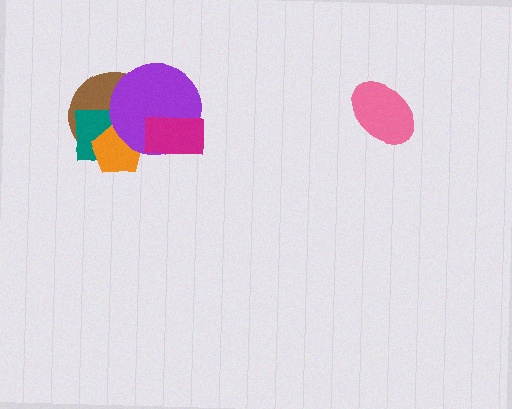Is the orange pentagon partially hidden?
Yes, it is partially covered by another shape.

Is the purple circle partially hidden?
Yes, it is partially covered by another shape.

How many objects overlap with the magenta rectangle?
2 objects overlap with the magenta rectangle.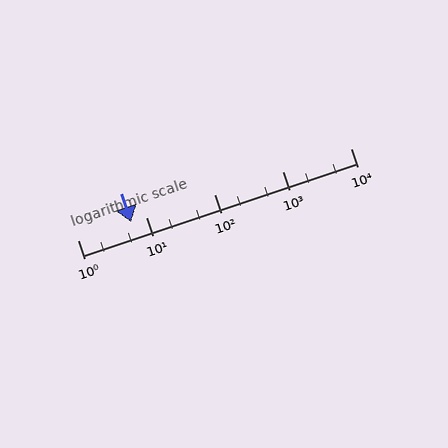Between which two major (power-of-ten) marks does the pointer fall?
The pointer is between 1 and 10.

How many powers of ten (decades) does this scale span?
The scale spans 4 decades, from 1 to 10000.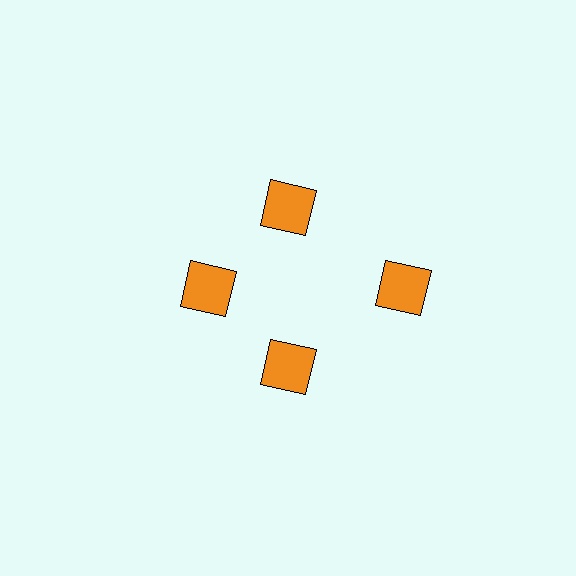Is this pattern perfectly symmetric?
No. The 4 orange squares are arranged in a ring, but one element near the 3 o'clock position is pushed outward from the center, breaking the 4-fold rotational symmetry.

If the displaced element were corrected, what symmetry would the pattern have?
It would have 4-fold rotational symmetry — the pattern would map onto itself every 90 degrees.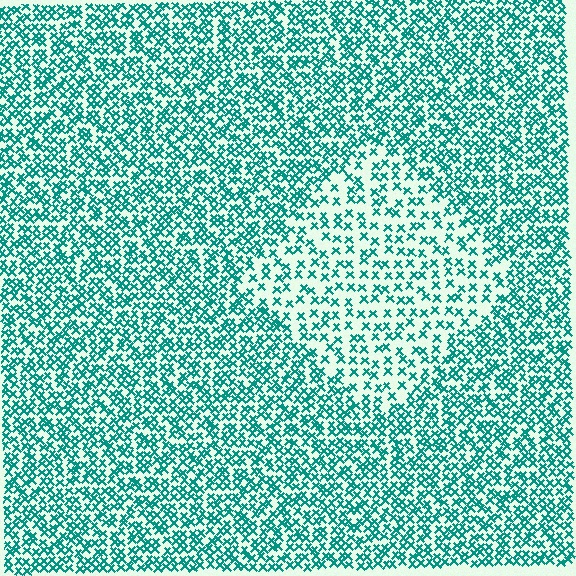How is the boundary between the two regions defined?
The boundary is defined by a change in element density (approximately 2.0x ratio). All elements are the same color, size, and shape.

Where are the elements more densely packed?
The elements are more densely packed outside the diamond boundary.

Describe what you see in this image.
The image contains small teal elements arranged at two different densities. A diamond-shaped region is visible where the elements are less densely packed than the surrounding area.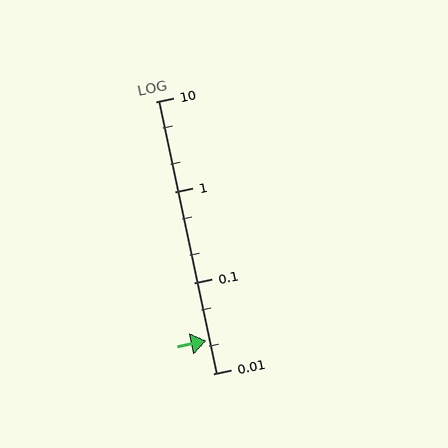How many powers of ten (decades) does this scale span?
The scale spans 3 decades, from 0.01 to 10.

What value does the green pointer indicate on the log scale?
The pointer indicates approximately 0.023.